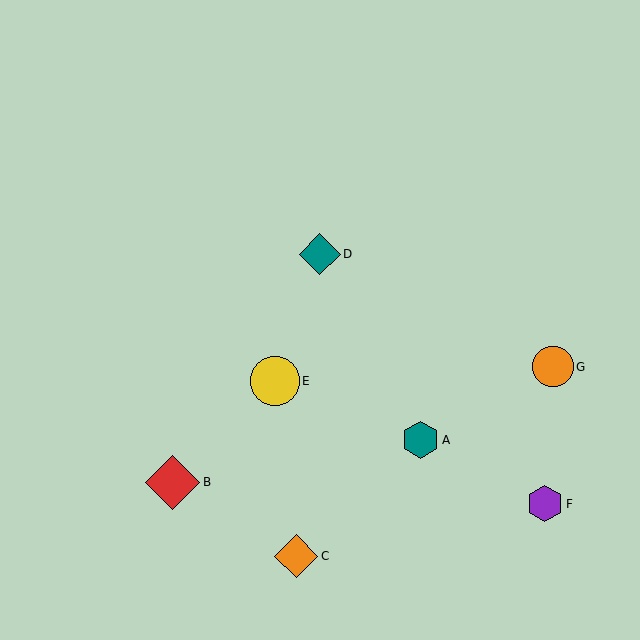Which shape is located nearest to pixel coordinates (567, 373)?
The orange circle (labeled G) at (553, 367) is nearest to that location.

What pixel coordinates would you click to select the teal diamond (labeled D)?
Click at (320, 254) to select the teal diamond D.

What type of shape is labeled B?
Shape B is a red diamond.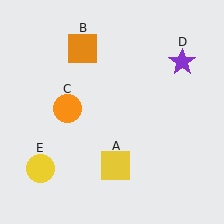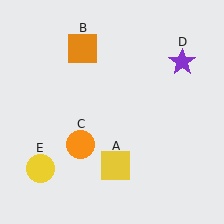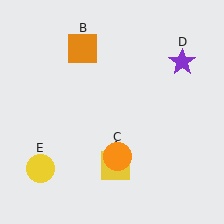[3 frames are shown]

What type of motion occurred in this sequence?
The orange circle (object C) rotated counterclockwise around the center of the scene.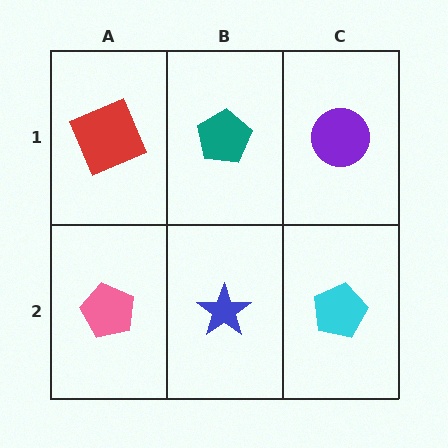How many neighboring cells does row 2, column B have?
3.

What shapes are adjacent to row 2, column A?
A red square (row 1, column A), a blue star (row 2, column B).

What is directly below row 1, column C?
A cyan pentagon.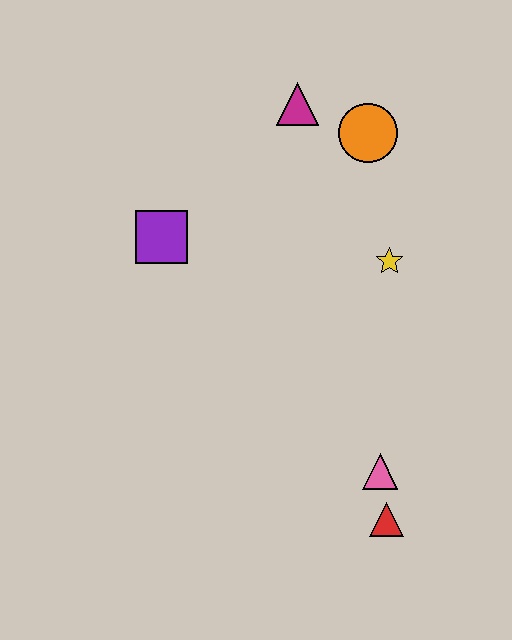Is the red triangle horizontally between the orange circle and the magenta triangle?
No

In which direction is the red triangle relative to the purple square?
The red triangle is below the purple square.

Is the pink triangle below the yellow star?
Yes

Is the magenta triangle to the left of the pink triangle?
Yes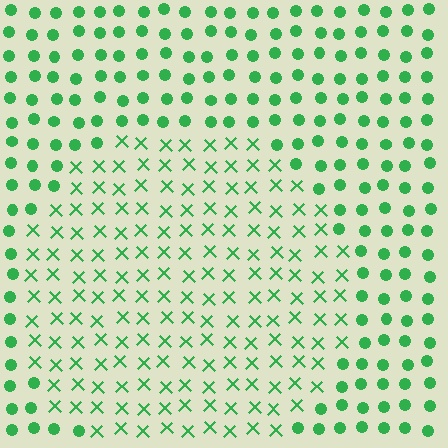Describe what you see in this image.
The image is filled with small green elements arranged in a uniform grid. A circle-shaped region contains X marks, while the surrounding area contains circles. The boundary is defined purely by the change in element shape.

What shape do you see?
I see a circle.